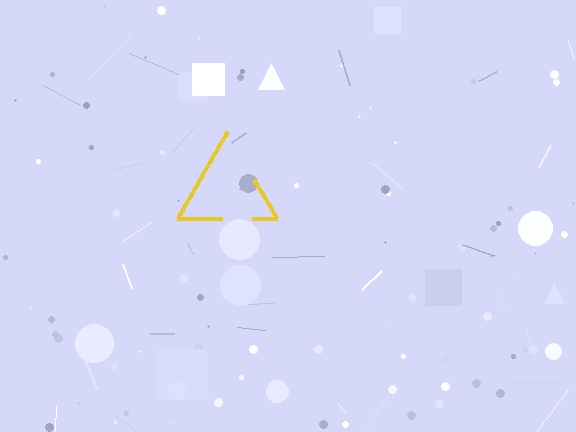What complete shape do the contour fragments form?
The contour fragments form a triangle.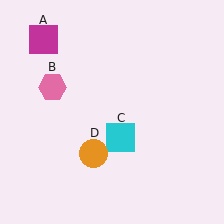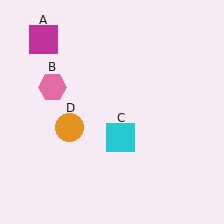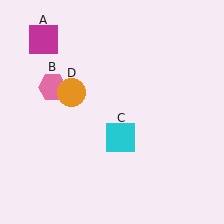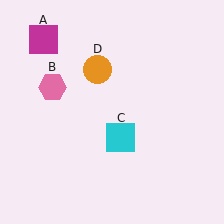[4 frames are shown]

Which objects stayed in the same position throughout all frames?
Magenta square (object A) and pink hexagon (object B) and cyan square (object C) remained stationary.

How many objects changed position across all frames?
1 object changed position: orange circle (object D).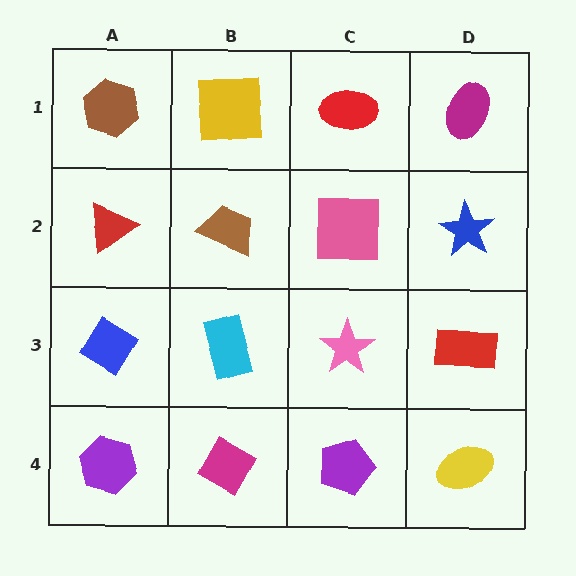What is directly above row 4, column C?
A pink star.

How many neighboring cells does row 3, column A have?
3.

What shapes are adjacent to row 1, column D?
A blue star (row 2, column D), a red ellipse (row 1, column C).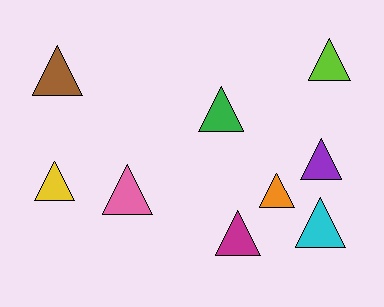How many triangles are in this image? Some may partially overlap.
There are 9 triangles.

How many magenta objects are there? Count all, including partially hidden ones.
There is 1 magenta object.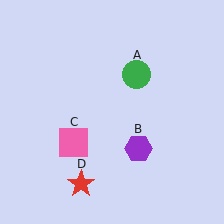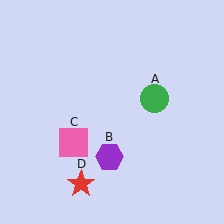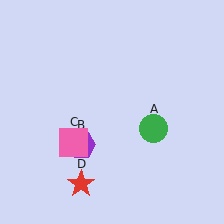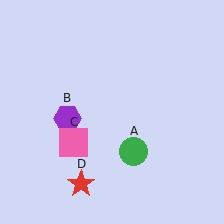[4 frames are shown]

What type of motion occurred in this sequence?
The green circle (object A), purple hexagon (object B) rotated clockwise around the center of the scene.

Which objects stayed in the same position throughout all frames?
Pink square (object C) and red star (object D) remained stationary.